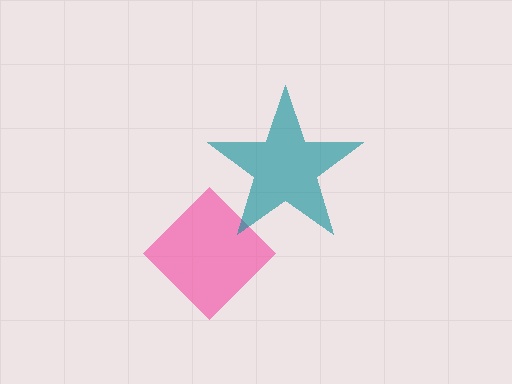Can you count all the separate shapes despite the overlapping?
Yes, there are 2 separate shapes.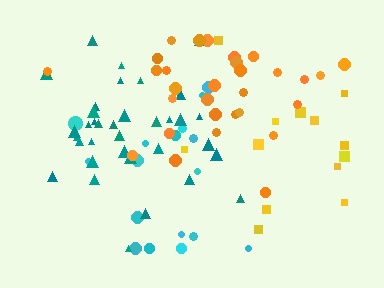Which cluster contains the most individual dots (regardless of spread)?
Teal (35).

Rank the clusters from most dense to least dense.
teal, orange, cyan, yellow.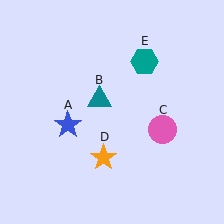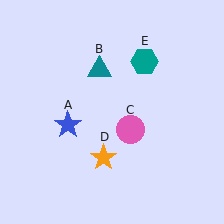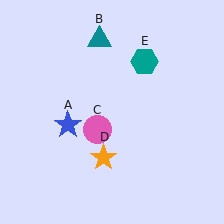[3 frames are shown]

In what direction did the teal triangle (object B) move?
The teal triangle (object B) moved up.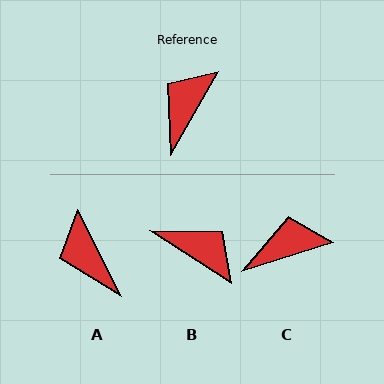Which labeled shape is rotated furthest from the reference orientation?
B, about 93 degrees away.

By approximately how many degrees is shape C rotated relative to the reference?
Approximately 43 degrees clockwise.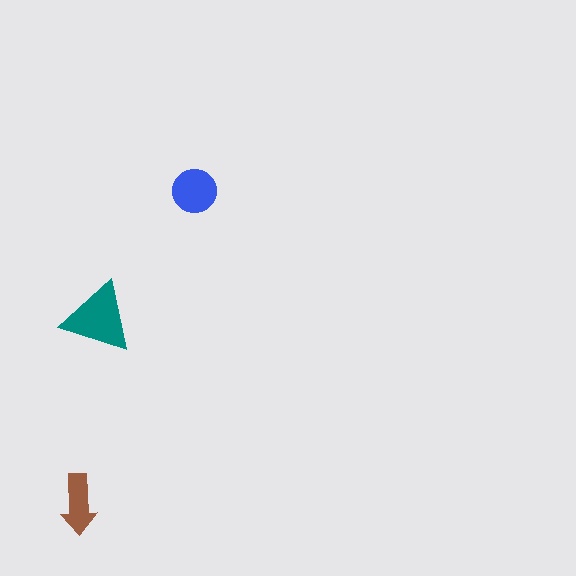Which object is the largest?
The teal triangle.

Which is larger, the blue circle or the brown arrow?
The blue circle.